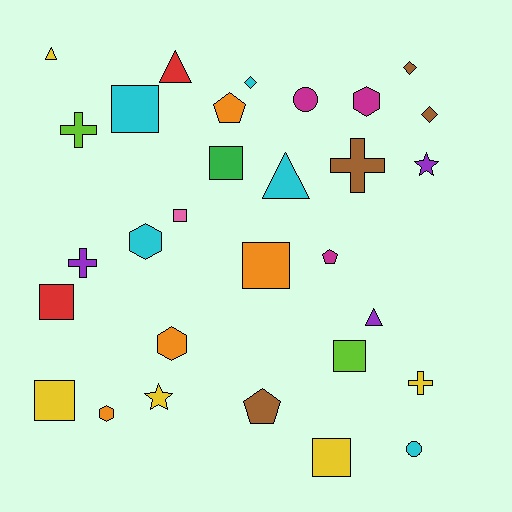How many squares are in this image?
There are 8 squares.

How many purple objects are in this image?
There are 3 purple objects.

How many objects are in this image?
There are 30 objects.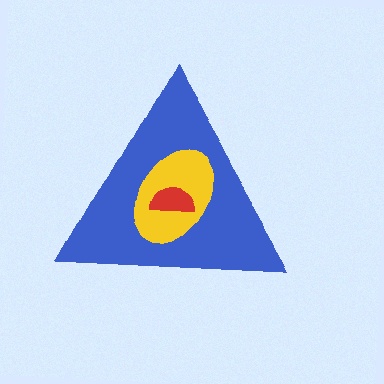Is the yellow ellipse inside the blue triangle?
Yes.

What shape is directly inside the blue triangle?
The yellow ellipse.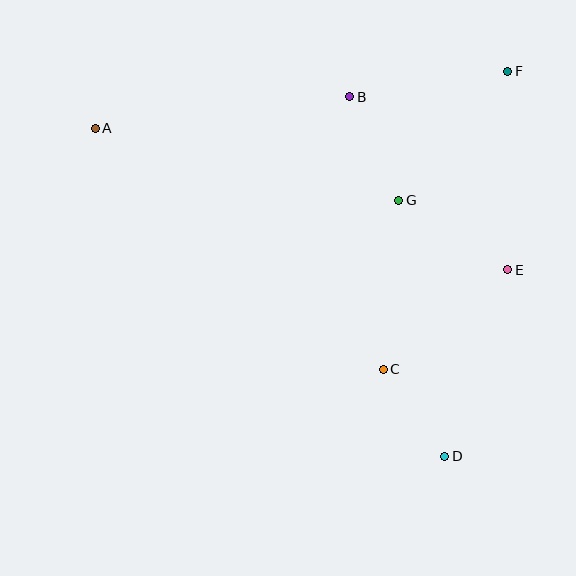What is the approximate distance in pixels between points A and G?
The distance between A and G is approximately 312 pixels.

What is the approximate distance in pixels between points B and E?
The distance between B and E is approximately 234 pixels.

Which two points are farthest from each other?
Points A and D are farthest from each other.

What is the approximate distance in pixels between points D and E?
The distance between D and E is approximately 197 pixels.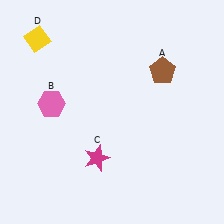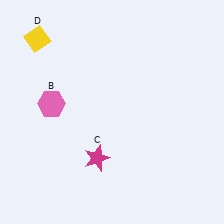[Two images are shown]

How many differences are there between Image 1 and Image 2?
There is 1 difference between the two images.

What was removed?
The brown pentagon (A) was removed in Image 2.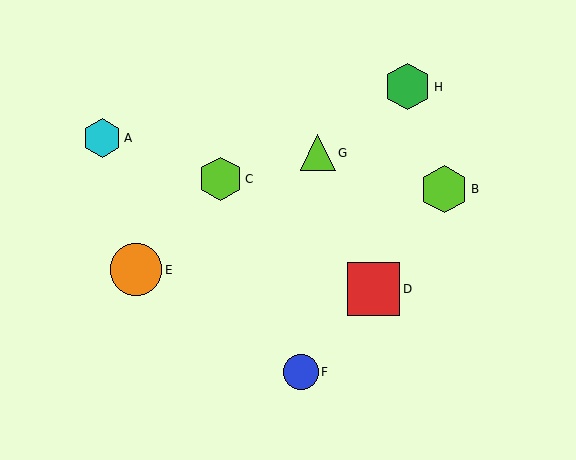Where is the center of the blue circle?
The center of the blue circle is at (301, 372).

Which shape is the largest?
The red square (labeled D) is the largest.